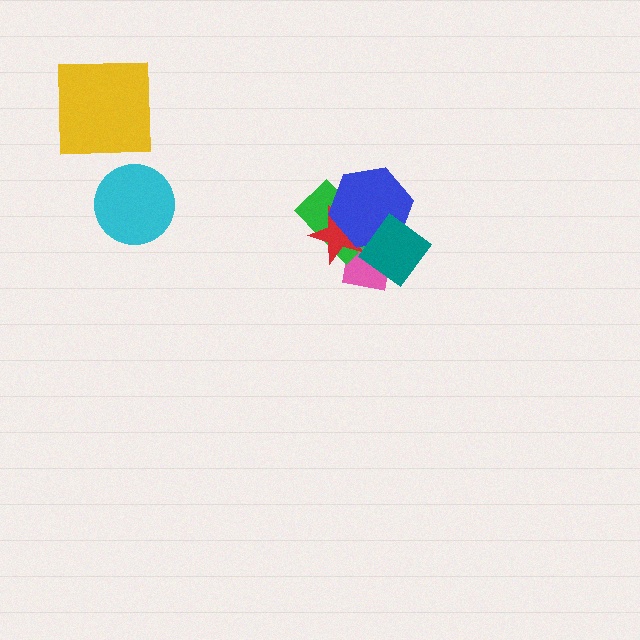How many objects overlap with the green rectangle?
3 objects overlap with the green rectangle.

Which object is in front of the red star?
The blue hexagon is in front of the red star.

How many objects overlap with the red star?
3 objects overlap with the red star.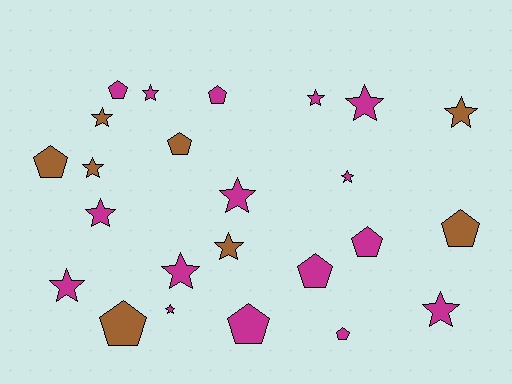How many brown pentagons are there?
There are 4 brown pentagons.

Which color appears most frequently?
Magenta, with 16 objects.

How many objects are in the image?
There are 24 objects.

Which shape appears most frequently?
Star, with 14 objects.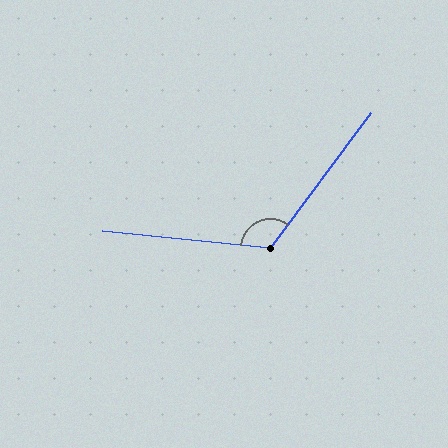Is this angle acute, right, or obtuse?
It is obtuse.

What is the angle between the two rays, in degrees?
Approximately 121 degrees.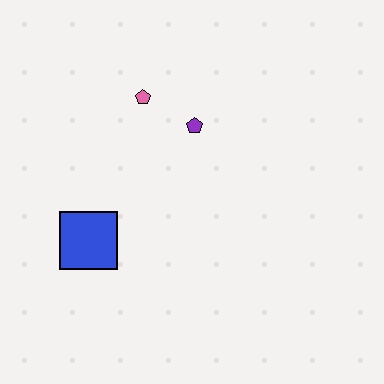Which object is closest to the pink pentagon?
The purple pentagon is closest to the pink pentagon.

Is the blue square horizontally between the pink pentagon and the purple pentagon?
No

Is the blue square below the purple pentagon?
Yes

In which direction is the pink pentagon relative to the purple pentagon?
The pink pentagon is to the left of the purple pentagon.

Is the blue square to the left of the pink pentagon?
Yes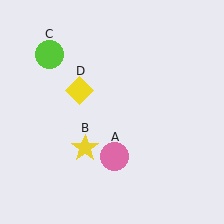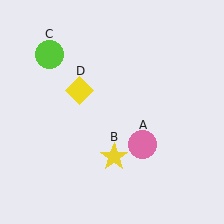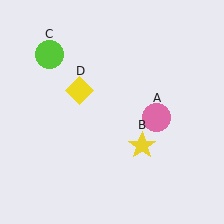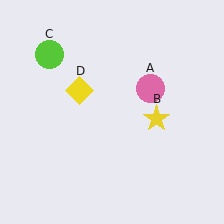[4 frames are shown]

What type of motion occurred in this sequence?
The pink circle (object A), yellow star (object B) rotated counterclockwise around the center of the scene.